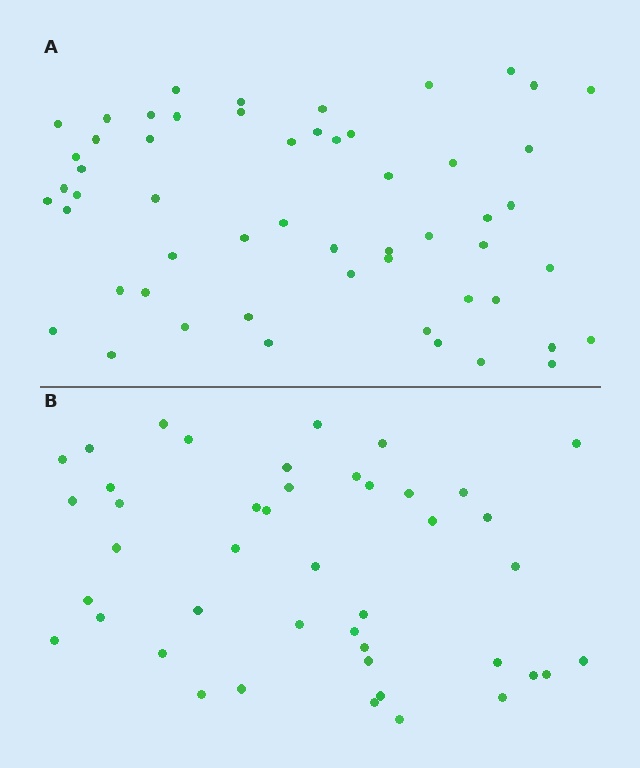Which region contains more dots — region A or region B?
Region A (the top region) has more dots.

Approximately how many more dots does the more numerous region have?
Region A has roughly 12 or so more dots than region B.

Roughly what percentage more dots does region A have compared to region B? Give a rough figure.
About 25% more.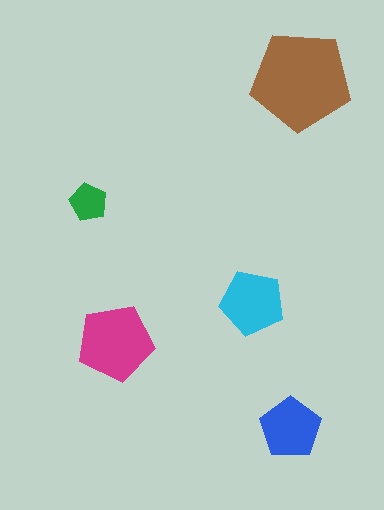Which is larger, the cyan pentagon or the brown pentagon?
The brown one.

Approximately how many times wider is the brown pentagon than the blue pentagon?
About 1.5 times wider.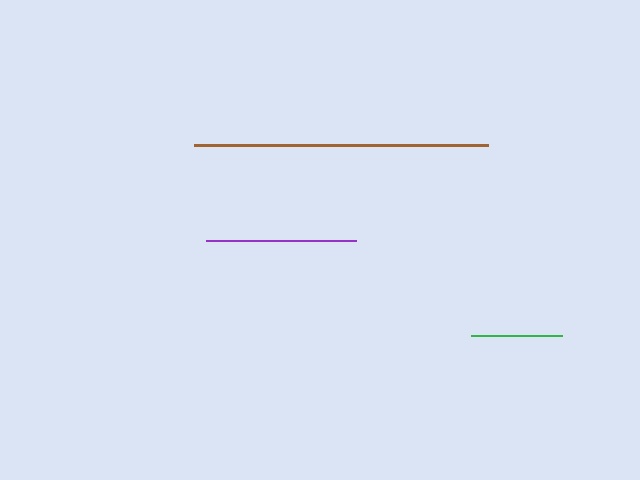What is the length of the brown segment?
The brown segment is approximately 294 pixels long.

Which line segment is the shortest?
The green line is the shortest at approximately 91 pixels.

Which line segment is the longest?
The brown line is the longest at approximately 294 pixels.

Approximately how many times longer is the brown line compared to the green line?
The brown line is approximately 3.2 times the length of the green line.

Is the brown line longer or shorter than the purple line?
The brown line is longer than the purple line.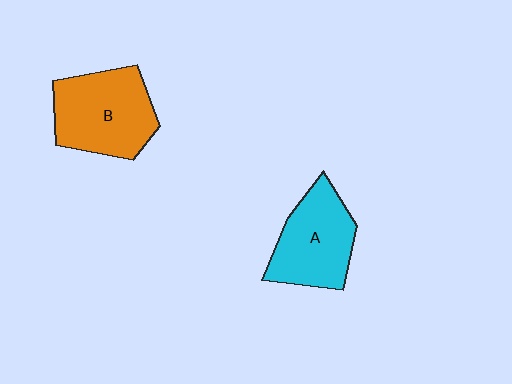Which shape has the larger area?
Shape B (orange).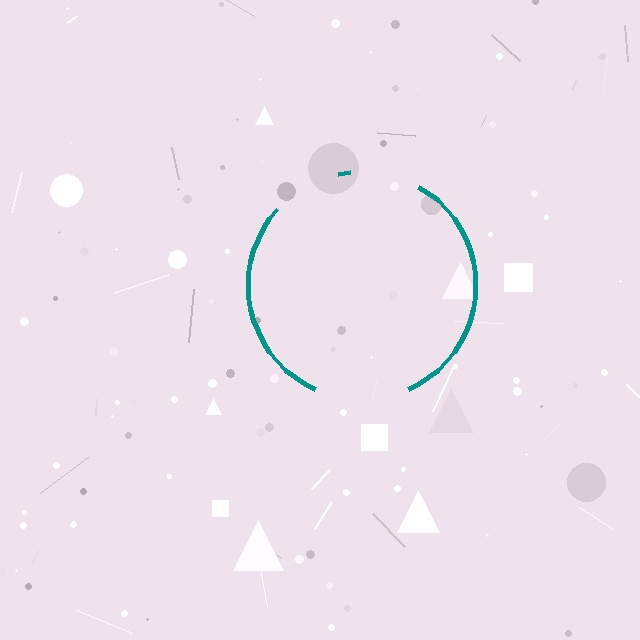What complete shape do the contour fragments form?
The contour fragments form a circle.